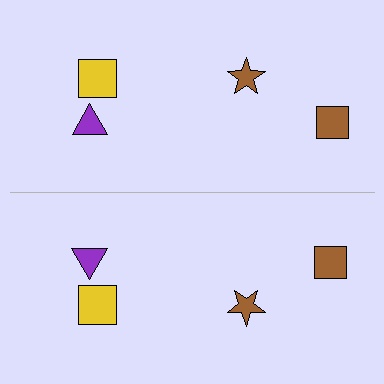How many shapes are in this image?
There are 8 shapes in this image.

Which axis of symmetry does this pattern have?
The pattern has a horizontal axis of symmetry running through the center of the image.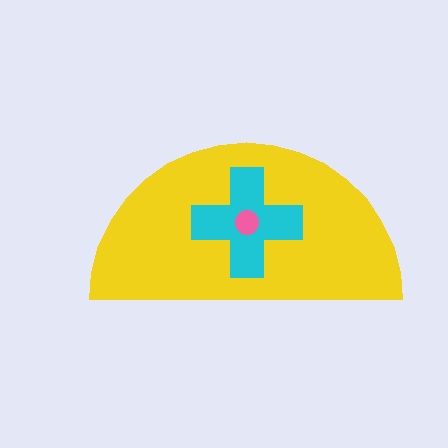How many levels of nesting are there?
3.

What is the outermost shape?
The yellow semicircle.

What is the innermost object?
The pink circle.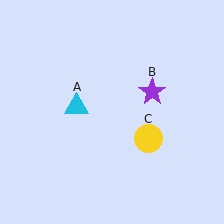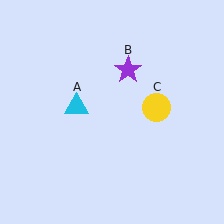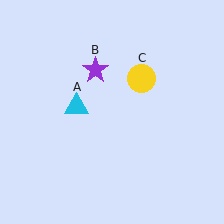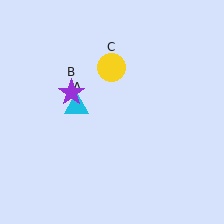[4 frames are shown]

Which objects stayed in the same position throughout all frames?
Cyan triangle (object A) remained stationary.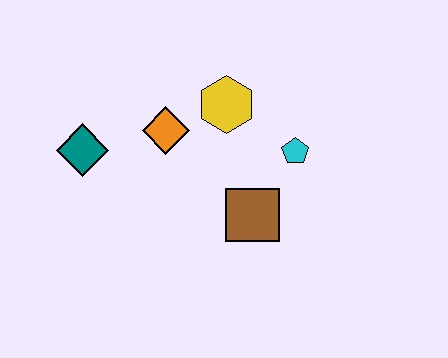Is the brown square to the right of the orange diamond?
Yes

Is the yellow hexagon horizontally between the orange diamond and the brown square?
Yes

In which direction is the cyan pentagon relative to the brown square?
The cyan pentagon is above the brown square.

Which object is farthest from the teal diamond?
The cyan pentagon is farthest from the teal diamond.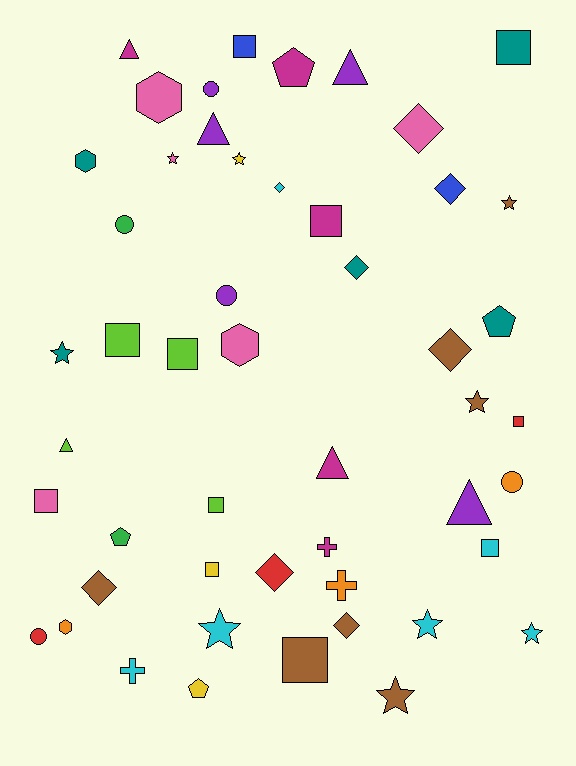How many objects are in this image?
There are 50 objects.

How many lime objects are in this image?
There are 4 lime objects.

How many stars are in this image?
There are 9 stars.